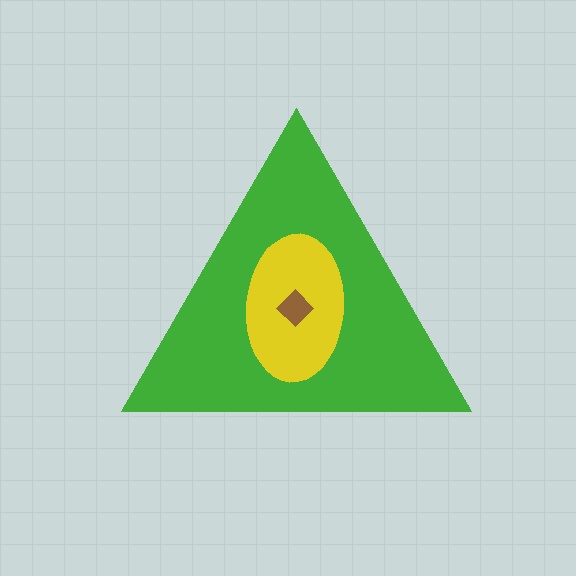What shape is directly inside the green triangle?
The yellow ellipse.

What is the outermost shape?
The green triangle.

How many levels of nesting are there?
3.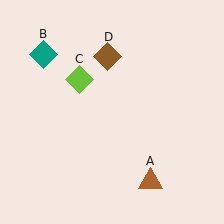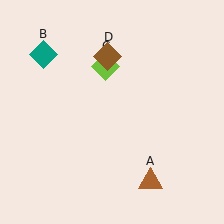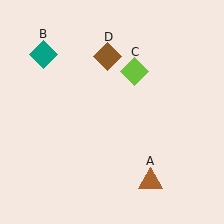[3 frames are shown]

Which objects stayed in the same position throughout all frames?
Brown triangle (object A) and teal diamond (object B) and brown diamond (object D) remained stationary.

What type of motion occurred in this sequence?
The lime diamond (object C) rotated clockwise around the center of the scene.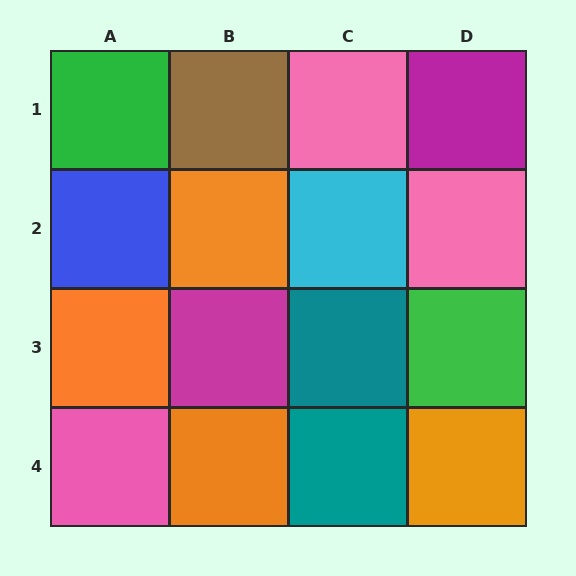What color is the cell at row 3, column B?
Magenta.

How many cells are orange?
4 cells are orange.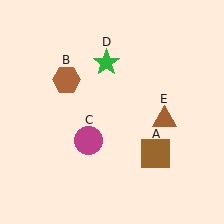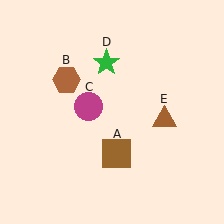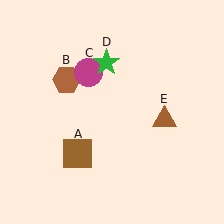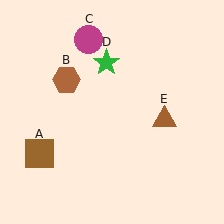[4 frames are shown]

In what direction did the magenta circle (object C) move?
The magenta circle (object C) moved up.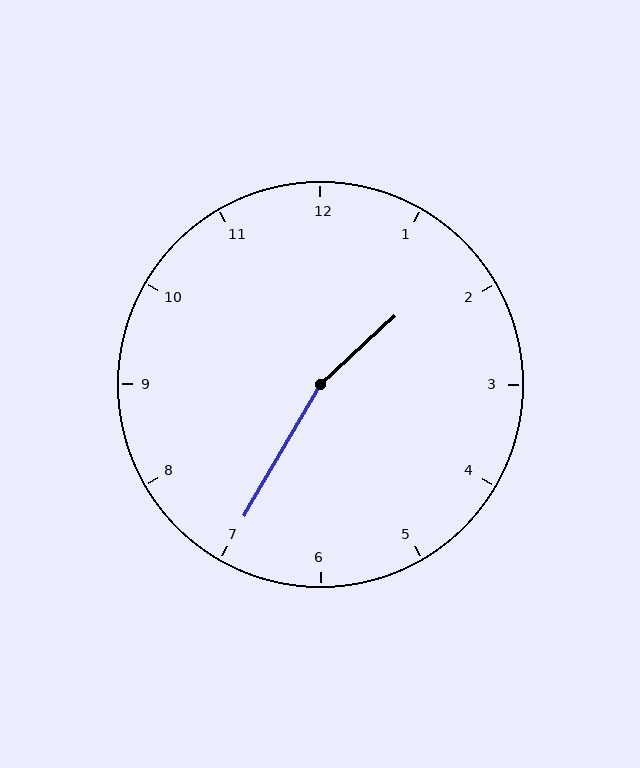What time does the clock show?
1:35.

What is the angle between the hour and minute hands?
Approximately 162 degrees.